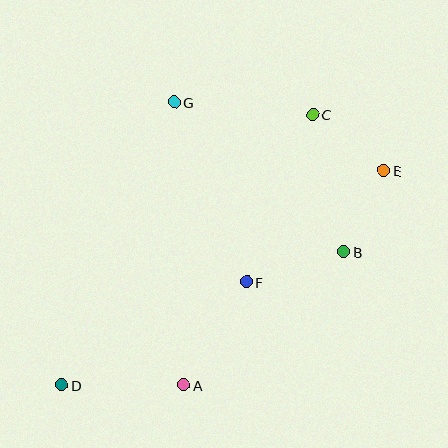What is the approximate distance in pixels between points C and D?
The distance between C and D is approximately 369 pixels.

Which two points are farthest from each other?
Points D and E are farthest from each other.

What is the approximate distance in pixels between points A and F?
The distance between A and F is approximately 121 pixels.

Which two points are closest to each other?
Points B and E are closest to each other.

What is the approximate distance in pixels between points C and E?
The distance between C and E is approximately 90 pixels.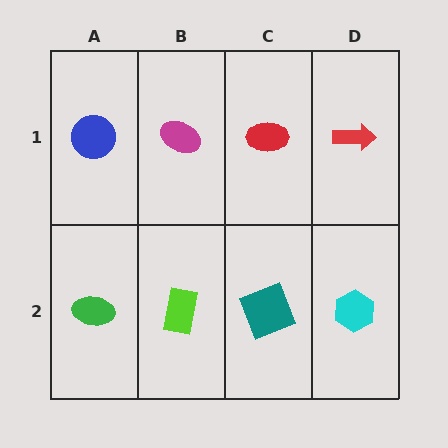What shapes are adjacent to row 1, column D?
A cyan hexagon (row 2, column D), a red ellipse (row 1, column C).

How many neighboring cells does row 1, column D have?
2.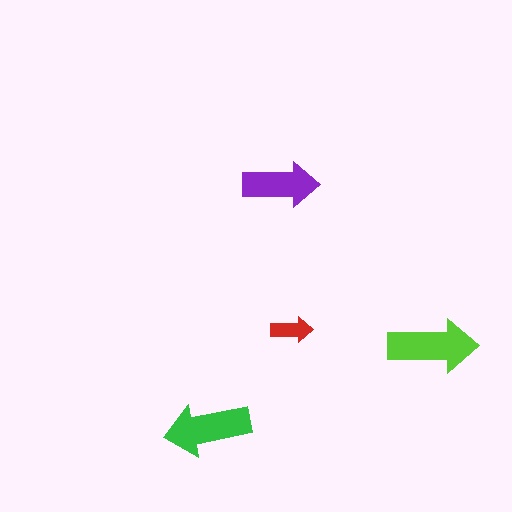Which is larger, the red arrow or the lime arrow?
The lime one.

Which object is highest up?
The purple arrow is topmost.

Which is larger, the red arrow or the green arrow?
The green one.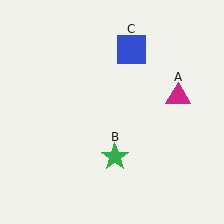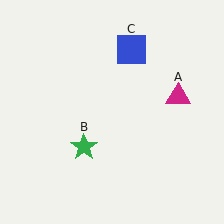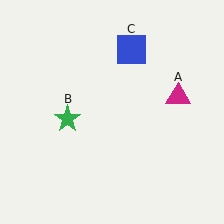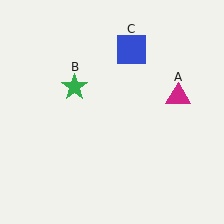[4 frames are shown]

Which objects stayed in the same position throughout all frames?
Magenta triangle (object A) and blue square (object C) remained stationary.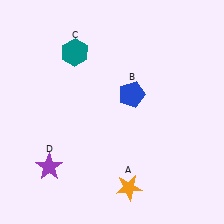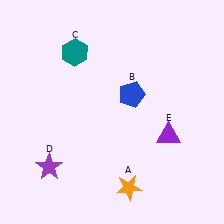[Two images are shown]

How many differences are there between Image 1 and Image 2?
There is 1 difference between the two images.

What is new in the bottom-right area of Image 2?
A purple triangle (E) was added in the bottom-right area of Image 2.